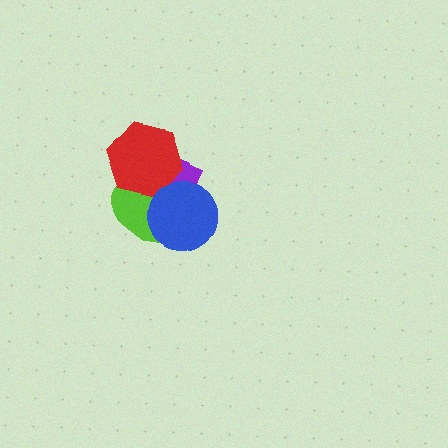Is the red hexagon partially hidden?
No, no other shape covers it.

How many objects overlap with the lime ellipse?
3 objects overlap with the lime ellipse.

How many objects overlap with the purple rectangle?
3 objects overlap with the purple rectangle.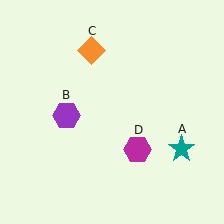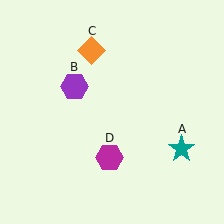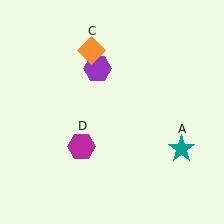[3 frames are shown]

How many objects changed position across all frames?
2 objects changed position: purple hexagon (object B), magenta hexagon (object D).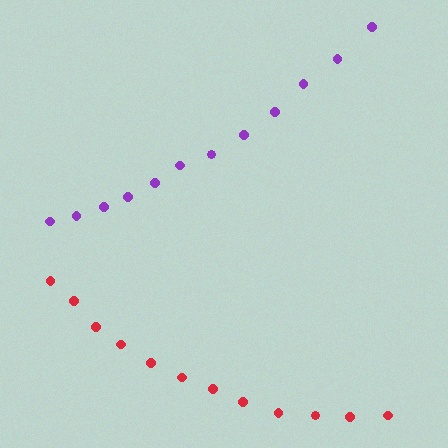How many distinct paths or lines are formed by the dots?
There are 2 distinct paths.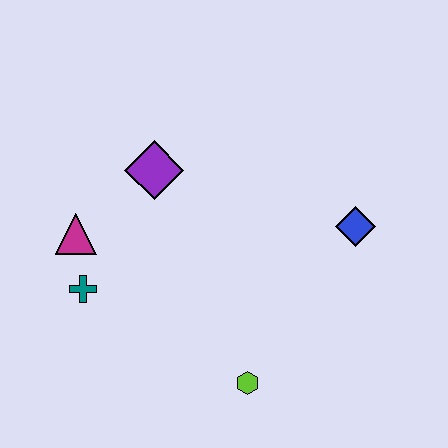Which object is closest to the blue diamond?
The lime hexagon is closest to the blue diamond.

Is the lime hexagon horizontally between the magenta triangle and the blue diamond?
Yes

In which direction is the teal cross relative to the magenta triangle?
The teal cross is below the magenta triangle.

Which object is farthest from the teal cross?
The blue diamond is farthest from the teal cross.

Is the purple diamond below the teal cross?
No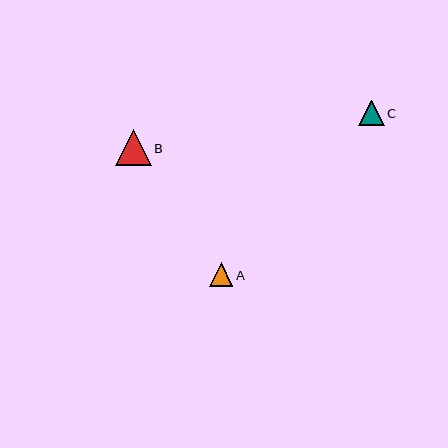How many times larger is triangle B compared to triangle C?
Triangle B is approximately 1.4 times the size of triangle C.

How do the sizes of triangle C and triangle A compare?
Triangle C and triangle A are approximately the same size.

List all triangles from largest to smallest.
From largest to smallest: B, C, A.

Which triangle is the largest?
Triangle B is the largest with a size of approximately 36 pixels.